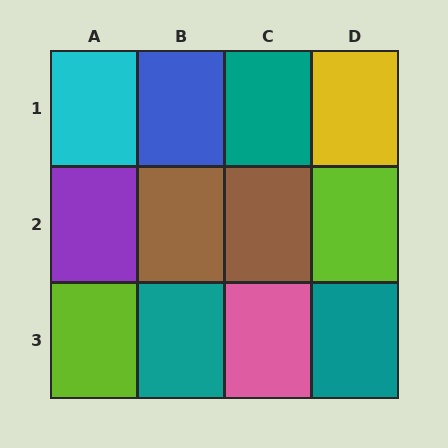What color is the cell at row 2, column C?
Brown.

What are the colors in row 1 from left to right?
Cyan, blue, teal, yellow.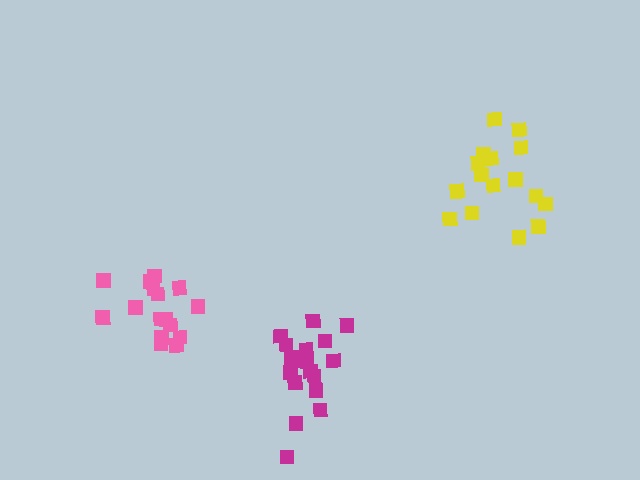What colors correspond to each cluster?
The clusters are colored: yellow, pink, magenta.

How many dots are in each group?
Group 1: 16 dots, Group 2: 16 dots, Group 3: 19 dots (51 total).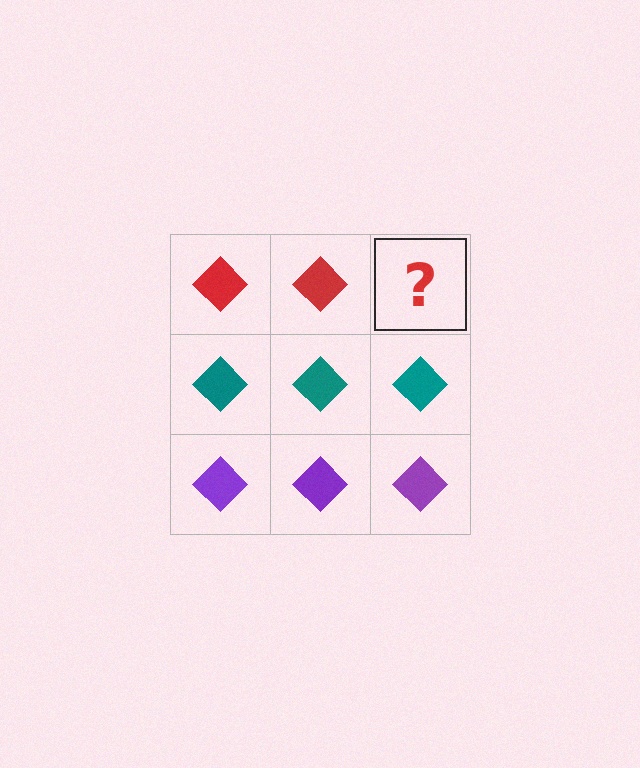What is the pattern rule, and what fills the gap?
The rule is that each row has a consistent color. The gap should be filled with a red diamond.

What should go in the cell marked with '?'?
The missing cell should contain a red diamond.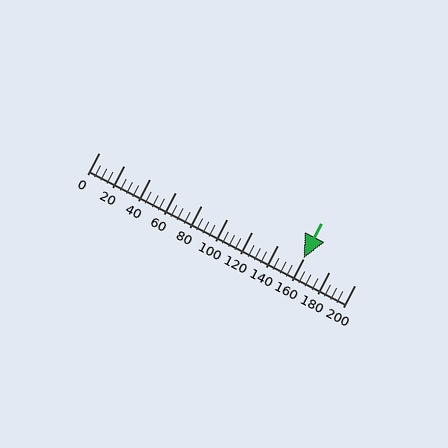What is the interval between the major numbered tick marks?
The major tick marks are spaced 20 units apart.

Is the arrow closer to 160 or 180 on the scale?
The arrow is closer to 160.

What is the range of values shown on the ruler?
The ruler shows values from 0 to 200.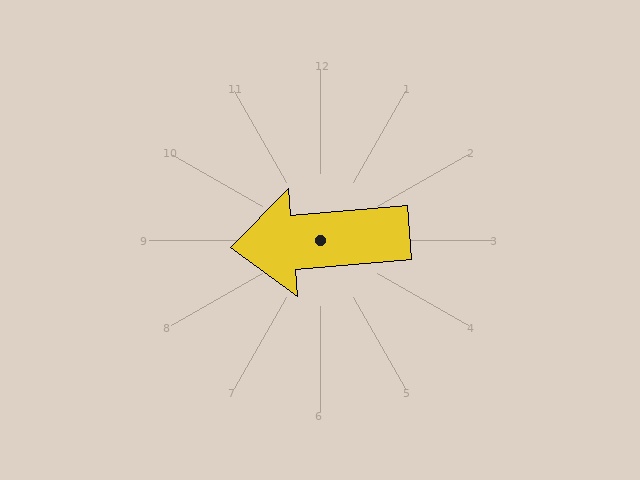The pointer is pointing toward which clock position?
Roughly 9 o'clock.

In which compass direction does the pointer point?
West.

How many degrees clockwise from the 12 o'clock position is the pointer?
Approximately 265 degrees.